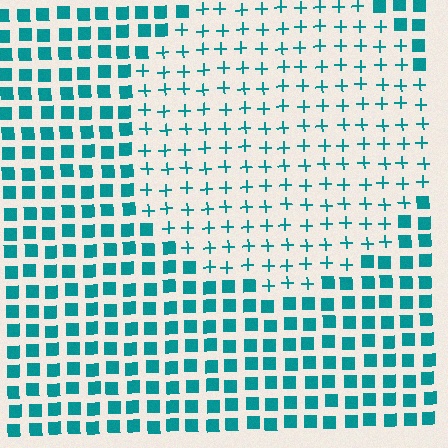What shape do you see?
I see a circle.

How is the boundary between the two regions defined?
The boundary is defined by a change in element shape: plus signs inside vs. squares outside. All elements share the same color and spacing.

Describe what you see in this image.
The image is filled with small teal elements arranged in a uniform grid. A circle-shaped region contains plus signs, while the surrounding area contains squares. The boundary is defined purely by the change in element shape.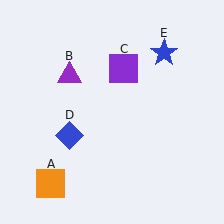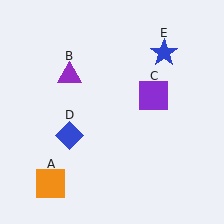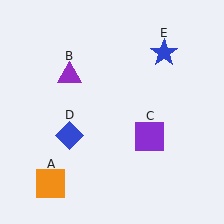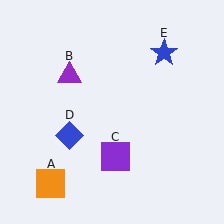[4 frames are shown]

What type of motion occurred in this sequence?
The purple square (object C) rotated clockwise around the center of the scene.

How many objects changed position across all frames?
1 object changed position: purple square (object C).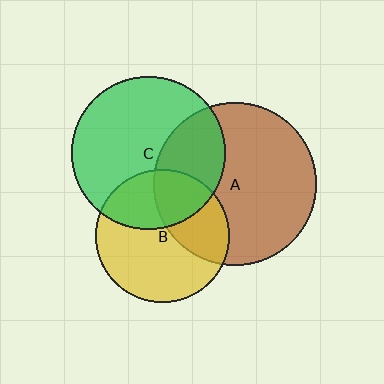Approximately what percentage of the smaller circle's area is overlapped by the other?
Approximately 30%.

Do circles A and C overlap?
Yes.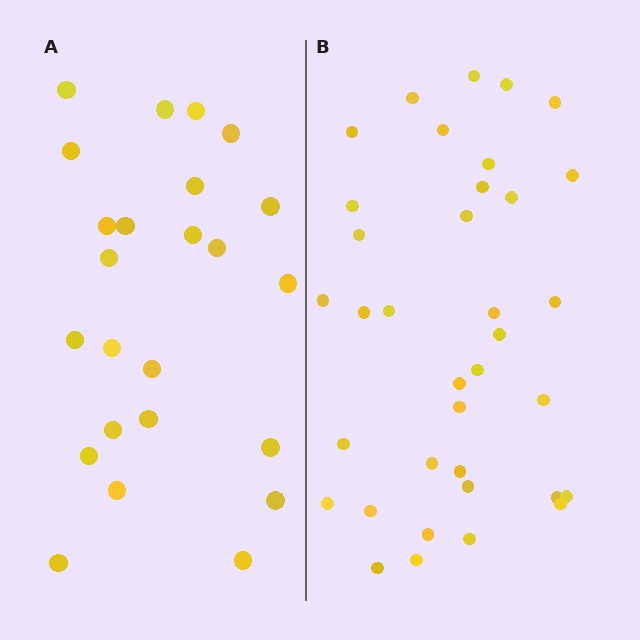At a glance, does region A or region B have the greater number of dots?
Region B (the right region) has more dots.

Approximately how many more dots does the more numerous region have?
Region B has roughly 12 or so more dots than region A.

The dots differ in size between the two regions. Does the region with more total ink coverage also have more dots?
No. Region A has more total ink coverage because its dots are larger, but region B actually contains more individual dots. Total area can be misleading — the number of items is what matters here.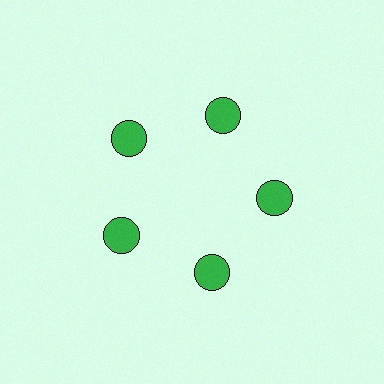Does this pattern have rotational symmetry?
Yes, this pattern has 5-fold rotational symmetry. It looks the same after rotating 72 degrees around the center.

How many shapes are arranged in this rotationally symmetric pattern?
There are 5 shapes, arranged in 5 groups of 1.